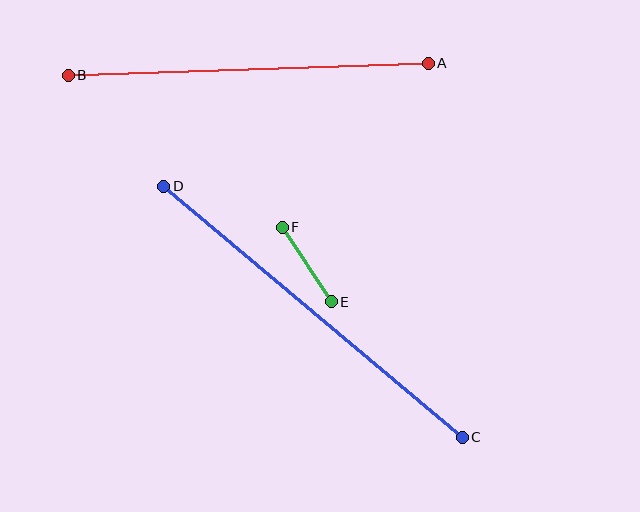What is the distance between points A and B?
The distance is approximately 360 pixels.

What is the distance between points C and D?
The distance is approximately 390 pixels.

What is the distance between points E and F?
The distance is approximately 89 pixels.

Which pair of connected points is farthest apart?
Points C and D are farthest apart.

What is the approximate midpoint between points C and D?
The midpoint is at approximately (313, 312) pixels.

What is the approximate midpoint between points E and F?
The midpoint is at approximately (307, 265) pixels.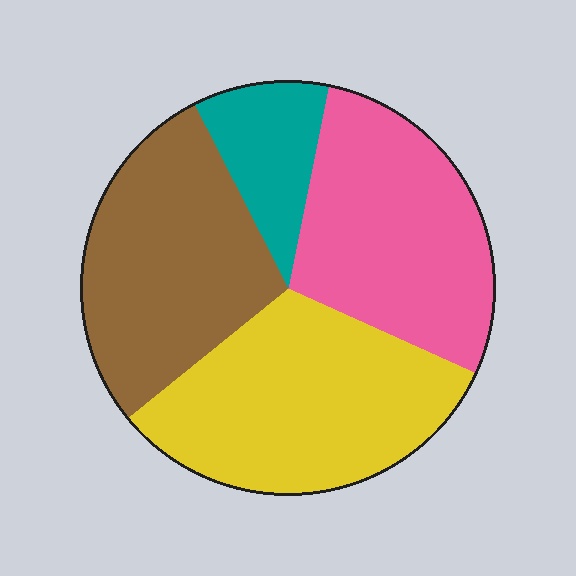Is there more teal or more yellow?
Yellow.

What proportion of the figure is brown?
Brown covers 28% of the figure.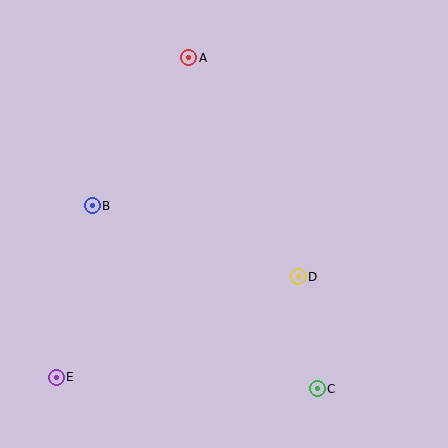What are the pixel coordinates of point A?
Point A is at (189, 58).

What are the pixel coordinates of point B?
Point B is at (92, 206).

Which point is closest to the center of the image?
Point D at (298, 277) is closest to the center.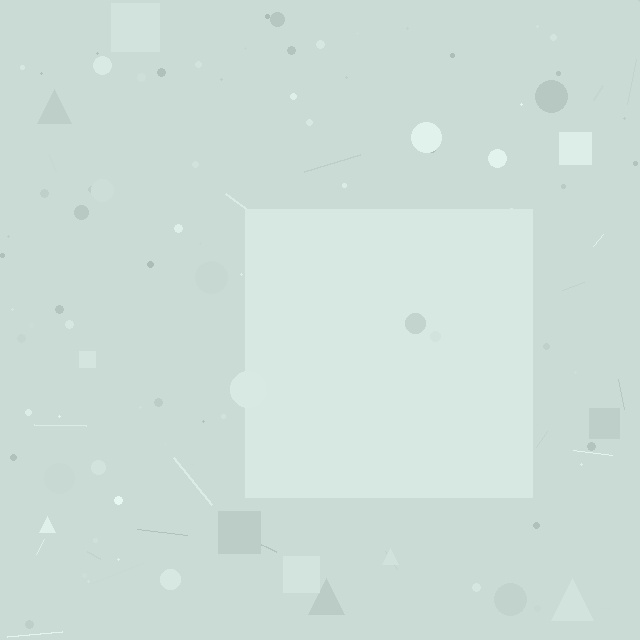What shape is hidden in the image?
A square is hidden in the image.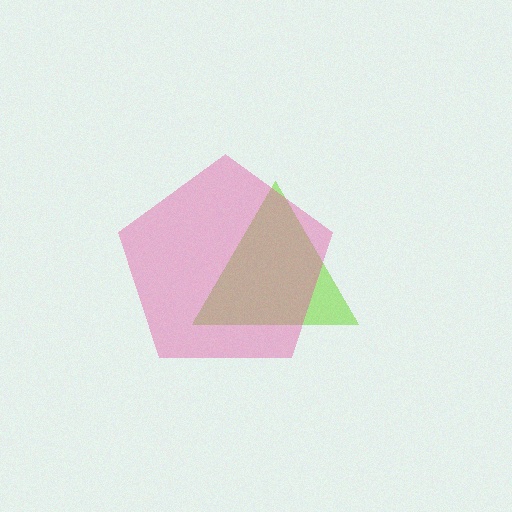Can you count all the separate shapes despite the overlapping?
Yes, there are 2 separate shapes.